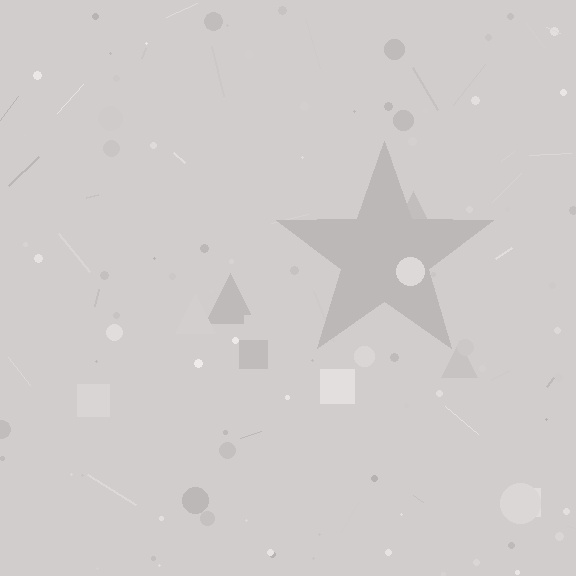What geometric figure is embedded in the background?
A star is embedded in the background.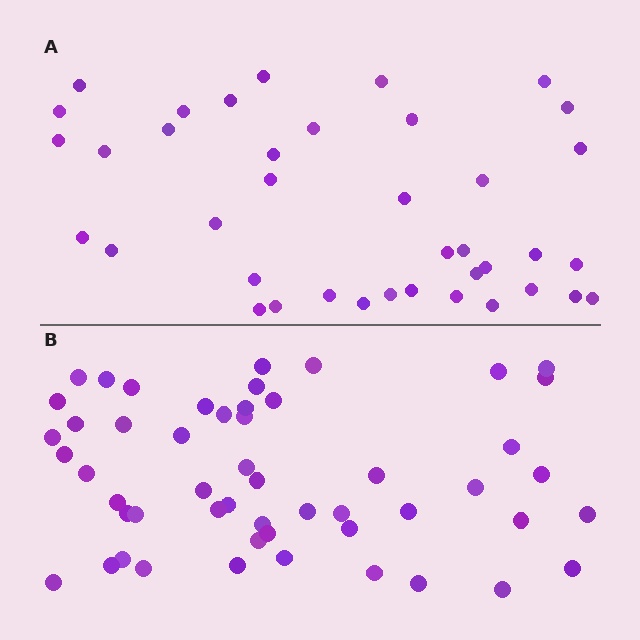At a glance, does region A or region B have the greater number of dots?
Region B (the bottom region) has more dots.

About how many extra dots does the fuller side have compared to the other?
Region B has approximately 15 more dots than region A.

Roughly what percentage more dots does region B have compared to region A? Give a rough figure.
About 35% more.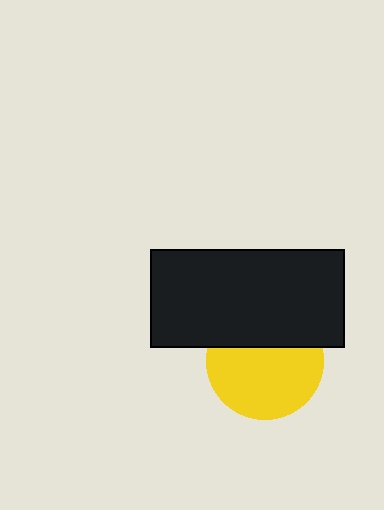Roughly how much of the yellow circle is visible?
About half of it is visible (roughly 64%).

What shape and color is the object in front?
The object in front is a black rectangle.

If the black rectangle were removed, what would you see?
You would see the complete yellow circle.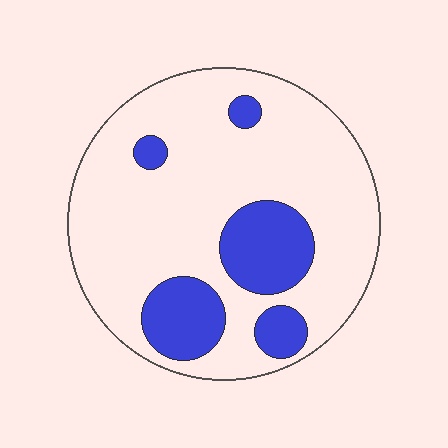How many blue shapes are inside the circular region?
5.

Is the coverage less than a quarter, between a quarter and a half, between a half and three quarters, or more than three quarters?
Less than a quarter.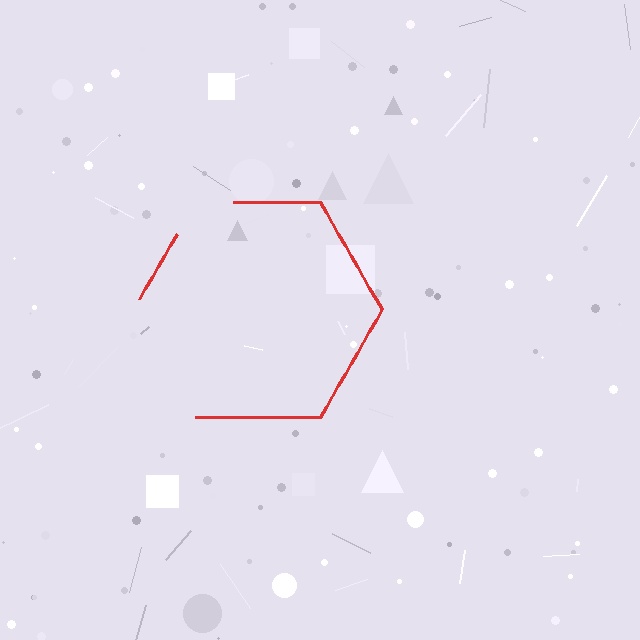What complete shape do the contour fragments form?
The contour fragments form a hexagon.